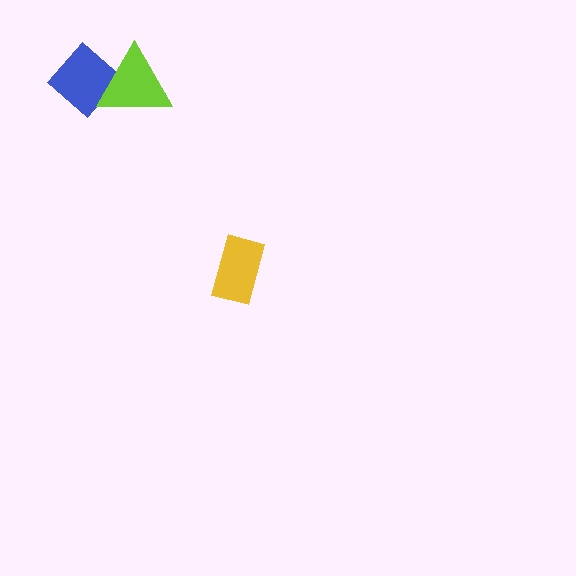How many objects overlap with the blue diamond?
1 object overlaps with the blue diamond.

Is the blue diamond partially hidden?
Yes, it is partially covered by another shape.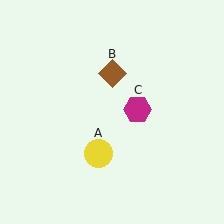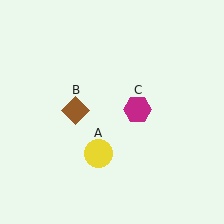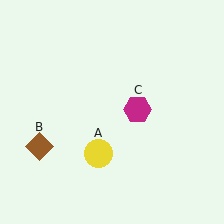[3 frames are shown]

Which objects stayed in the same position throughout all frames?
Yellow circle (object A) and magenta hexagon (object C) remained stationary.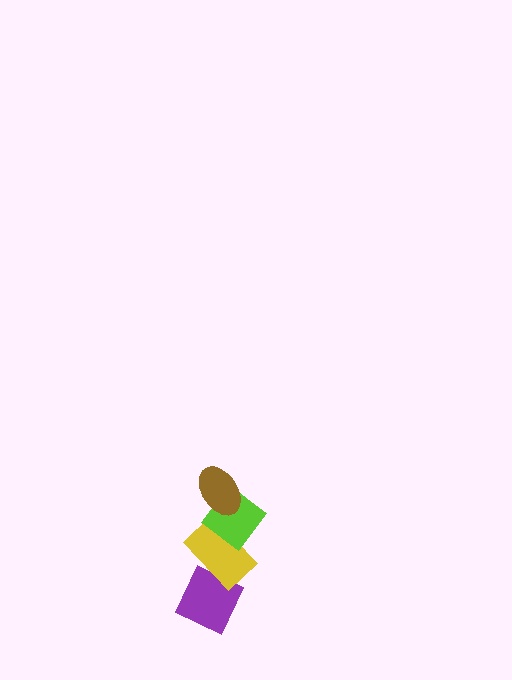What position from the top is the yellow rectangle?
The yellow rectangle is 3rd from the top.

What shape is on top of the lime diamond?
The brown ellipse is on top of the lime diamond.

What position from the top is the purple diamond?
The purple diamond is 4th from the top.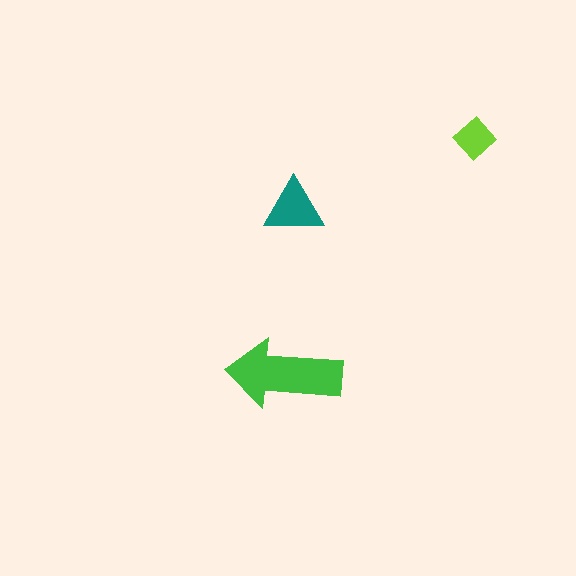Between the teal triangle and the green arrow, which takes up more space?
The green arrow.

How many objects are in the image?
There are 3 objects in the image.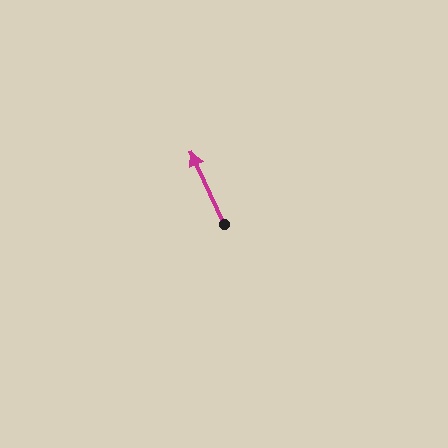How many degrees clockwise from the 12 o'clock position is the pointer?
Approximately 335 degrees.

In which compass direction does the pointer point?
Northwest.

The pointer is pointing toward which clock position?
Roughly 11 o'clock.